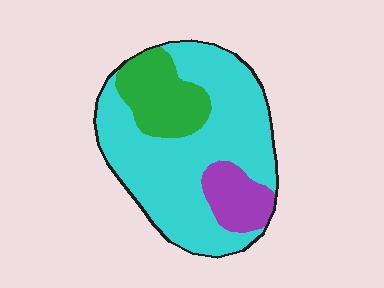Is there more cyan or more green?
Cyan.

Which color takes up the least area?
Purple, at roughly 15%.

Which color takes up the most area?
Cyan, at roughly 70%.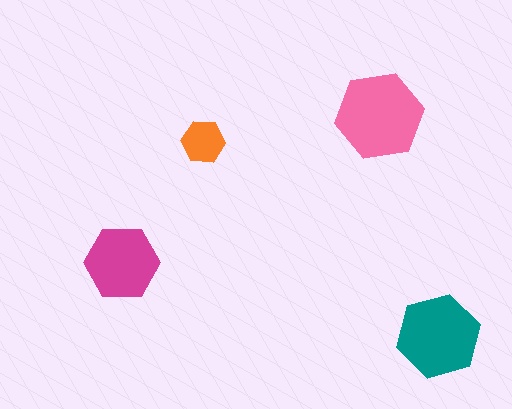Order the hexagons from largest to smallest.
the pink one, the teal one, the magenta one, the orange one.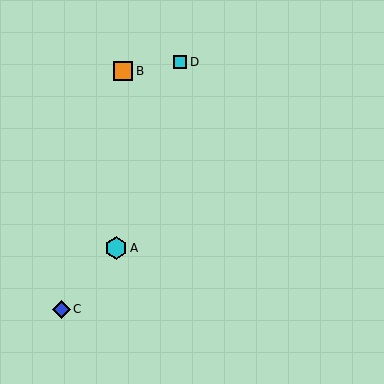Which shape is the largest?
The cyan hexagon (labeled A) is the largest.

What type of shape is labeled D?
Shape D is a cyan square.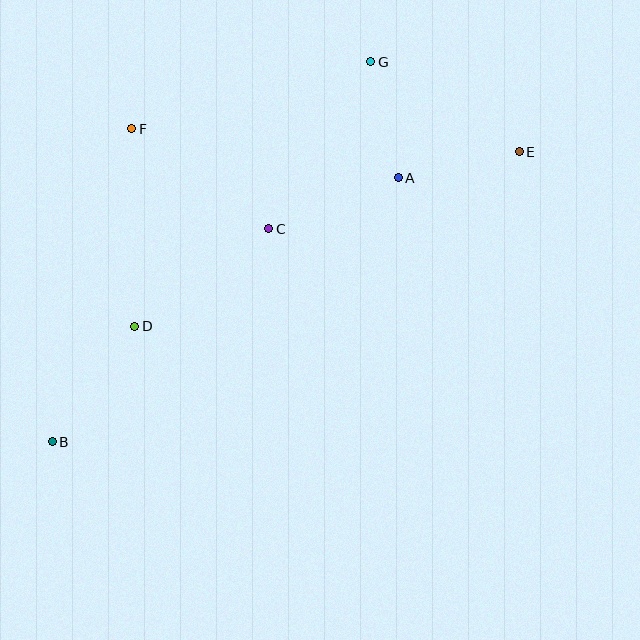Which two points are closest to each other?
Points A and G are closest to each other.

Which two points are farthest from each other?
Points B and E are farthest from each other.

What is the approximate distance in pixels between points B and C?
The distance between B and C is approximately 303 pixels.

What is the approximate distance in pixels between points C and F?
The distance between C and F is approximately 170 pixels.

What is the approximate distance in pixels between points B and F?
The distance between B and F is approximately 323 pixels.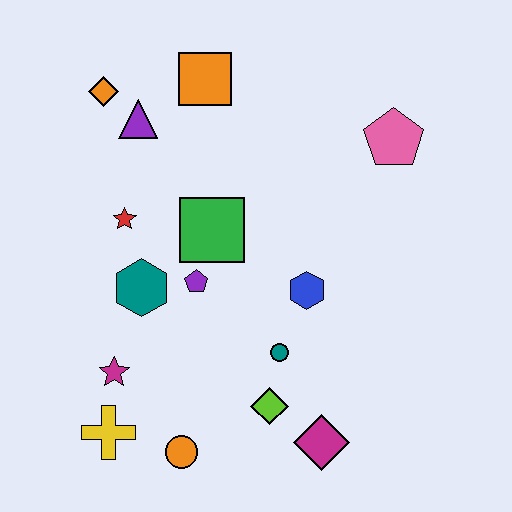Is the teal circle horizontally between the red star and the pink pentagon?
Yes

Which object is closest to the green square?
The purple pentagon is closest to the green square.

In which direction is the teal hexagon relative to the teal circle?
The teal hexagon is to the left of the teal circle.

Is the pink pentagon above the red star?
Yes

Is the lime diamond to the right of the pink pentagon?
No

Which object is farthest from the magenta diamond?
The orange diamond is farthest from the magenta diamond.